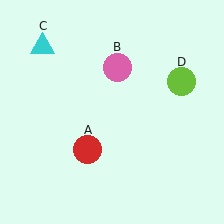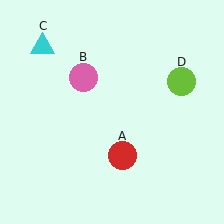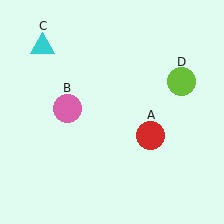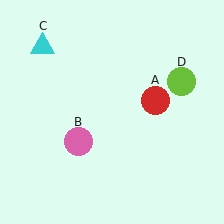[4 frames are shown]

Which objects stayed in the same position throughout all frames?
Cyan triangle (object C) and lime circle (object D) remained stationary.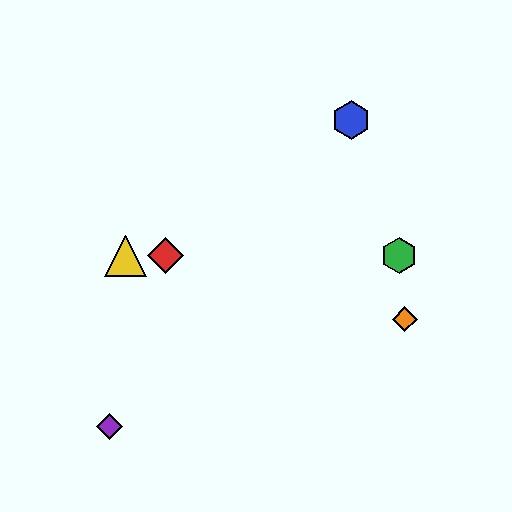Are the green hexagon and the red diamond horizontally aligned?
Yes, both are at y≈256.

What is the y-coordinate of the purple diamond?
The purple diamond is at y≈426.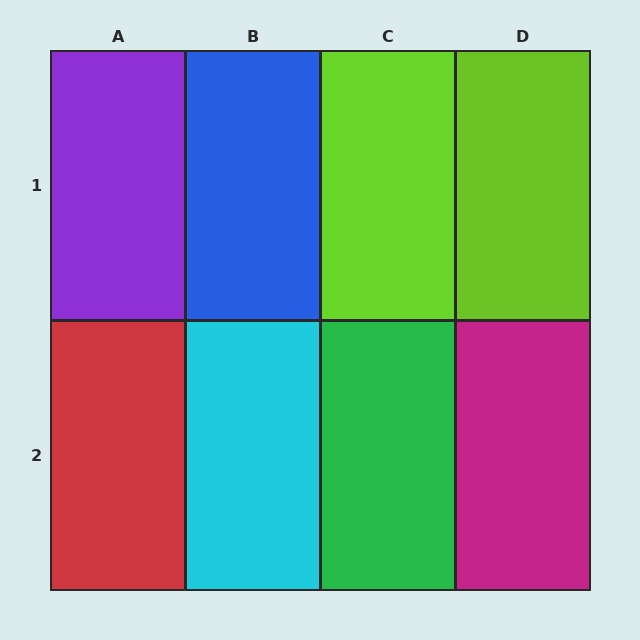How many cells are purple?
1 cell is purple.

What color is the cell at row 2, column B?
Cyan.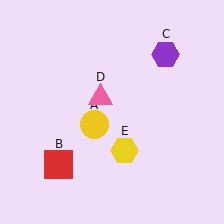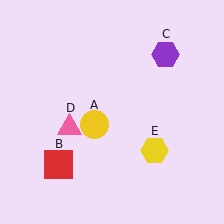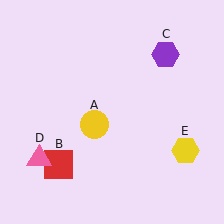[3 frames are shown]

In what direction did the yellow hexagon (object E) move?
The yellow hexagon (object E) moved right.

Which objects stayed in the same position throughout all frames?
Yellow circle (object A) and red square (object B) and purple hexagon (object C) remained stationary.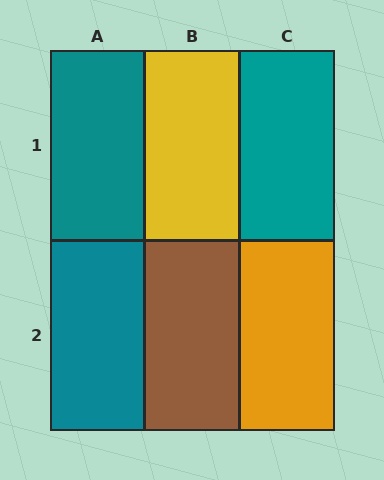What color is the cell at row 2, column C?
Orange.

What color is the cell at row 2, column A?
Teal.